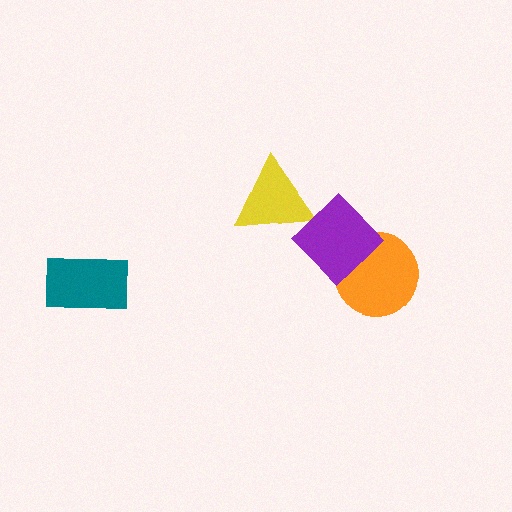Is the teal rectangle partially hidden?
No, no other shape covers it.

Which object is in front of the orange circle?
The purple diamond is in front of the orange circle.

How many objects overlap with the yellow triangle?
1 object overlaps with the yellow triangle.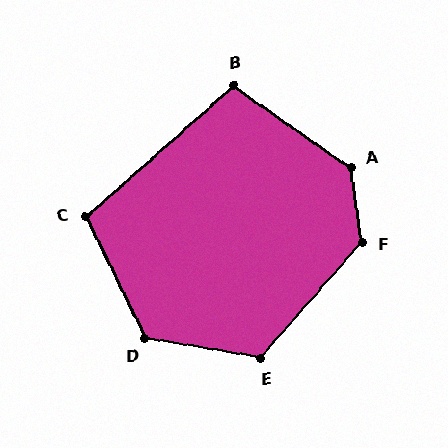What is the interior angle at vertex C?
Approximately 105 degrees (obtuse).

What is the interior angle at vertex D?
Approximately 126 degrees (obtuse).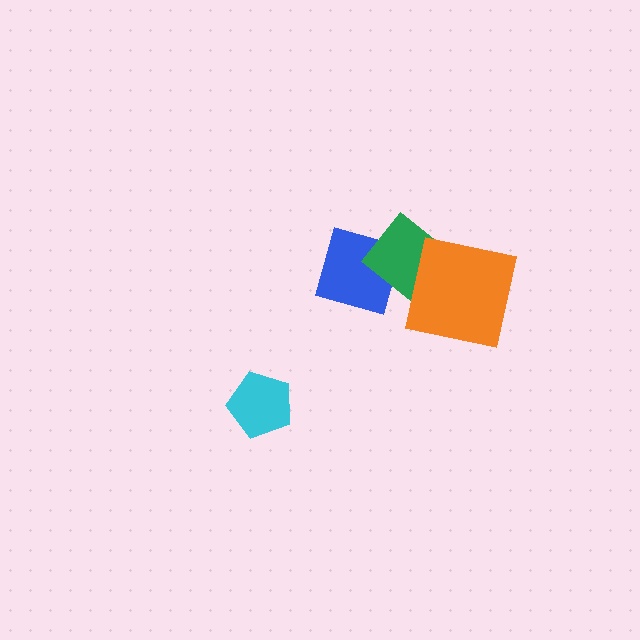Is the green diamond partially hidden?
Yes, it is partially covered by another shape.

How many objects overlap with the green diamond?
2 objects overlap with the green diamond.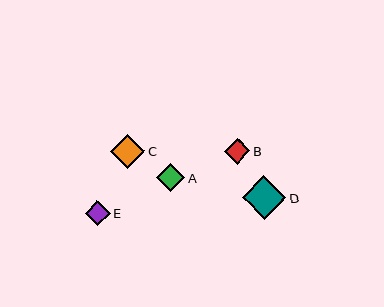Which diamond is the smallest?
Diamond E is the smallest with a size of approximately 24 pixels.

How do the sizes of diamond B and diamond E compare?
Diamond B and diamond E are approximately the same size.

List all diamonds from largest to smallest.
From largest to smallest: D, C, A, B, E.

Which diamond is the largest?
Diamond D is the largest with a size of approximately 43 pixels.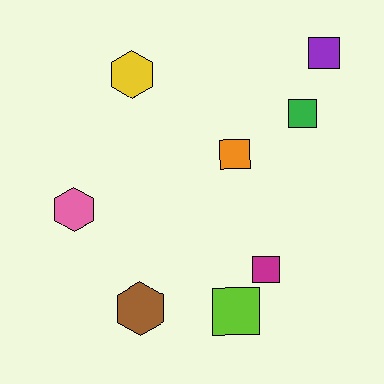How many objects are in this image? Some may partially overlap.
There are 8 objects.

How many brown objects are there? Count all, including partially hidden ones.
There is 1 brown object.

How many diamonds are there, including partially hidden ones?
There are no diamonds.